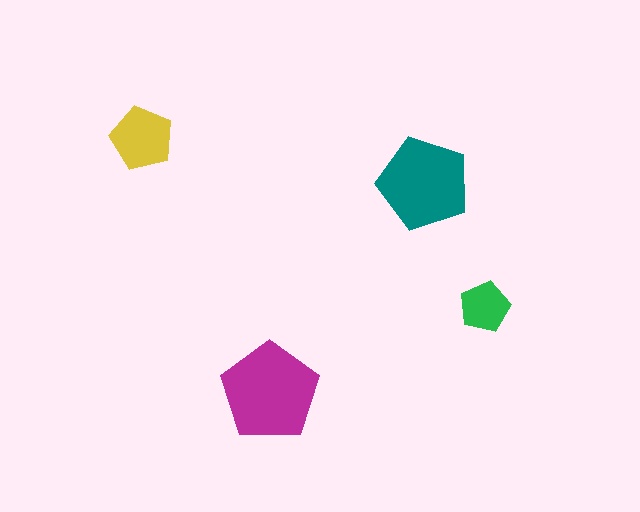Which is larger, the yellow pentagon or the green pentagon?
The yellow one.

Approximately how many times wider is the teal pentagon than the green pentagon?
About 2 times wider.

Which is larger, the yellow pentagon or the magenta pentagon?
The magenta one.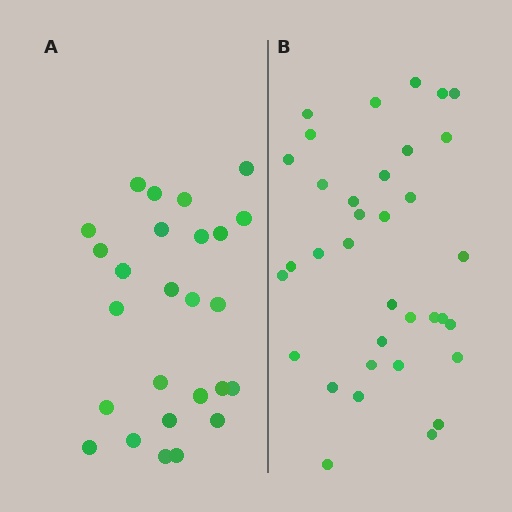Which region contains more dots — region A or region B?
Region B (the right region) has more dots.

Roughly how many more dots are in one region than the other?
Region B has roughly 8 or so more dots than region A.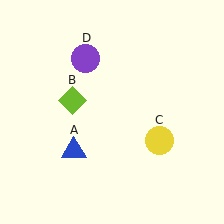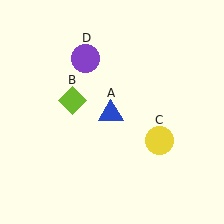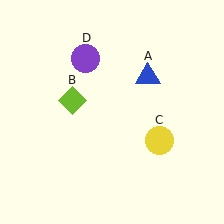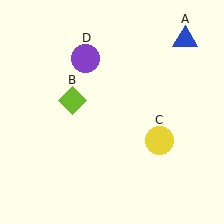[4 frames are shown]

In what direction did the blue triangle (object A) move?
The blue triangle (object A) moved up and to the right.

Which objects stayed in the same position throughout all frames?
Lime diamond (object B) and yellow circle (object C) and purple circle (object D) remained stationary.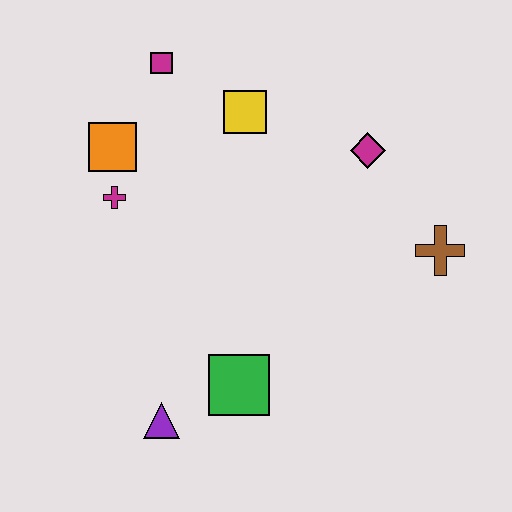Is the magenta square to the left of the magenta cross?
No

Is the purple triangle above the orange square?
No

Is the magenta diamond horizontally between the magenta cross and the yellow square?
No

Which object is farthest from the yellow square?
The purple triangle is farthest from the yellow square.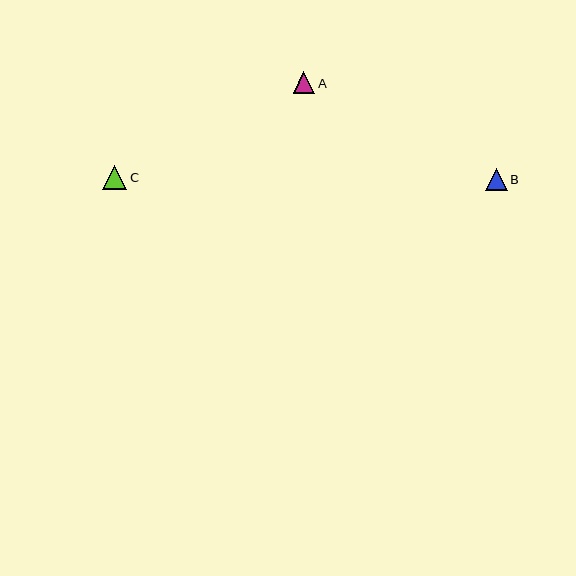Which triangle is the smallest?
Triangle A is the smallest with a size of approximately 22 pixels.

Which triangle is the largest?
Triangle C is the largest with a size of approximately 24 pixels.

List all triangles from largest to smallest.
From largest to smallest: C, B, A.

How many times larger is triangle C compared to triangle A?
Triangle C is approximately 1.1 times the size of triangle A.